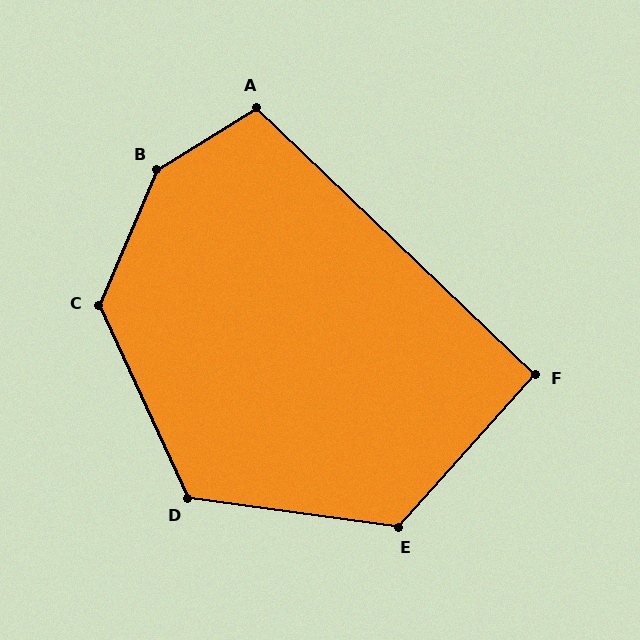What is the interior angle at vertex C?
Approximately 132 degrees (obtuse).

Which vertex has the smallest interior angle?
F, at approximately 92 degrees.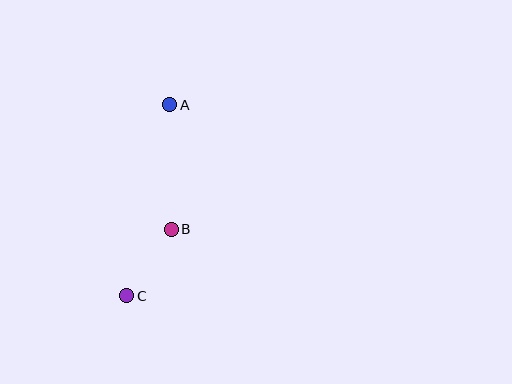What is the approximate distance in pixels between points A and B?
The distance between A and B is approximately 125 pixels.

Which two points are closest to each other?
Points B and C are closest to each other.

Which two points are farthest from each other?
Points A and C are farthest from each other.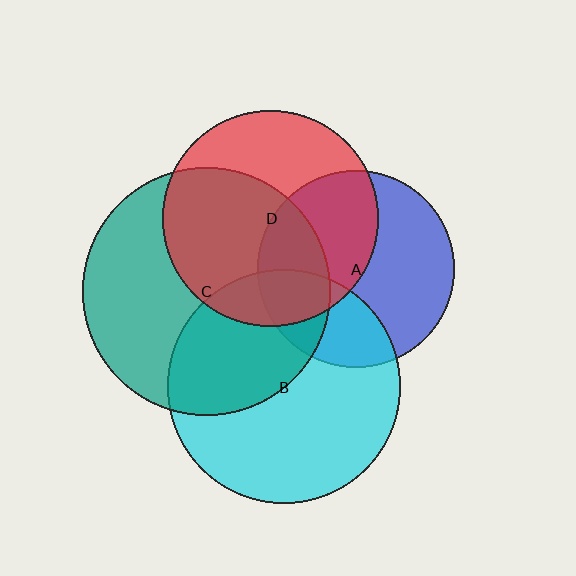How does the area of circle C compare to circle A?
Approximately 1.6 times.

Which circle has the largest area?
Circle C (teal).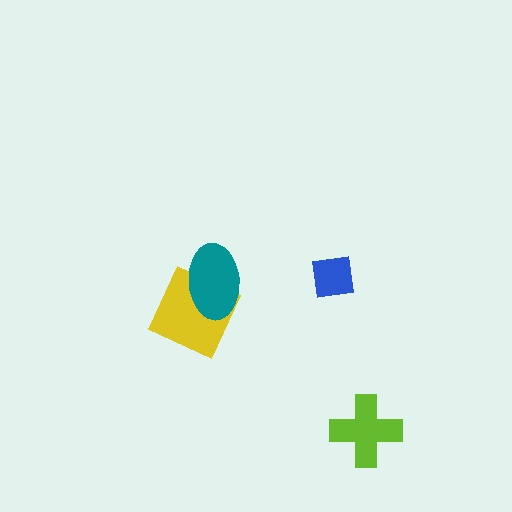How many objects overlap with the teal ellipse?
1 object overlaps with the teal ellipse.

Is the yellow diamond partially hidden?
Yes, it is partially covered by another shape.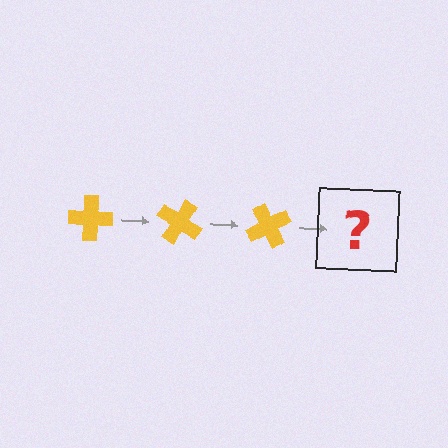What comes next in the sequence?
The next element should be a yellow cross rotated 90 degrees.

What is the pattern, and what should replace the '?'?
The pattern is that the cross rotates 30 degrees each step. The '?' should be a yellow cross rotated 90 degrees.